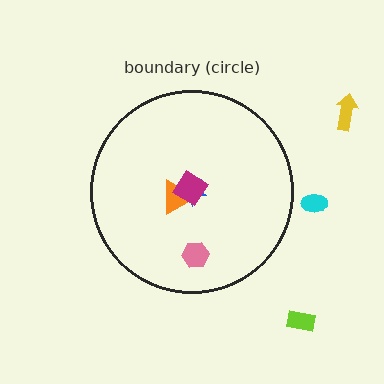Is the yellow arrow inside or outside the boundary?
Outside.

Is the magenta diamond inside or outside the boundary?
Inside.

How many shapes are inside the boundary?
4 inside, 3 outside.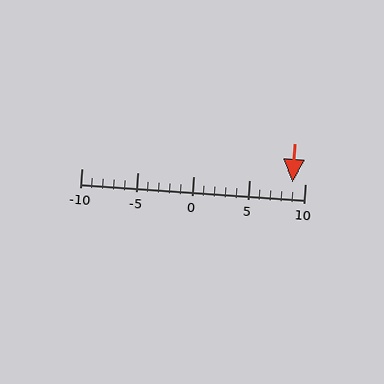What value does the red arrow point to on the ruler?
The red arrow points to approximately 9.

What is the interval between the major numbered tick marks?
The major tick marks are spaced 5 units apart.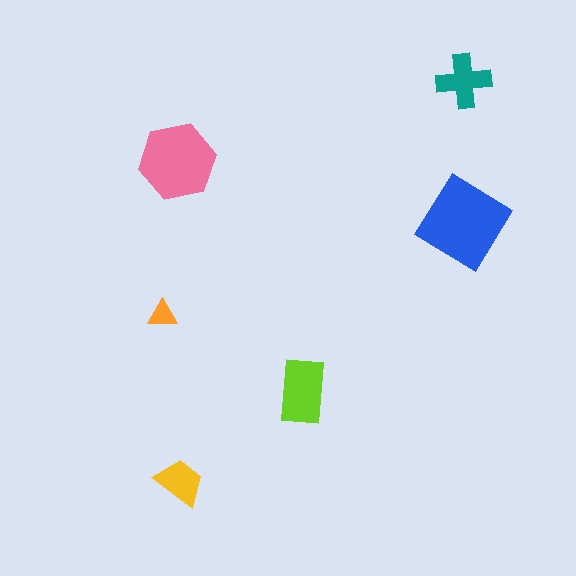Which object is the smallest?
The orange triangle.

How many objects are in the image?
There are 6 objects in the image.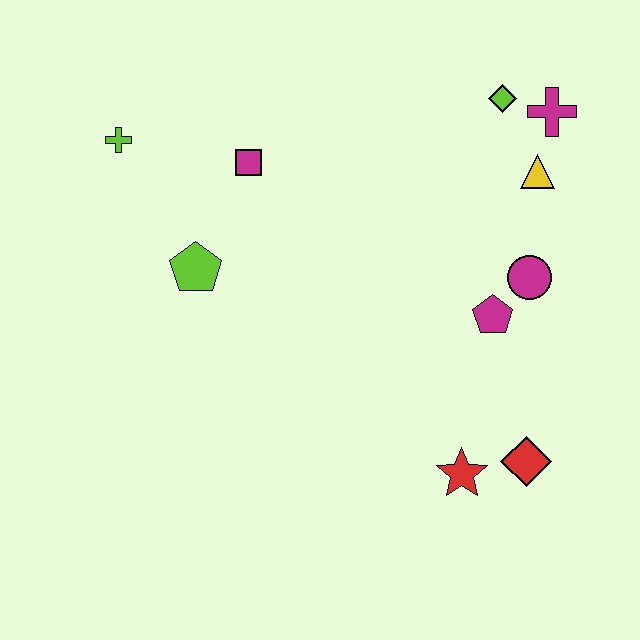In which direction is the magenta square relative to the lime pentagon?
The magenta square is above the lime pentagon.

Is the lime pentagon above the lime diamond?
No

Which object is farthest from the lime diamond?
The lime cross is farthest from the lime diamond.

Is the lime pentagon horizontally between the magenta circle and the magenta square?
No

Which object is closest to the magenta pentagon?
The magenta circle is closest to the magenta pentagon.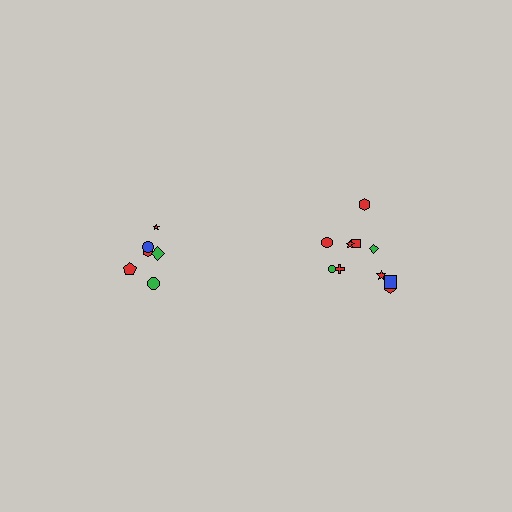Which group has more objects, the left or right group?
The right group.